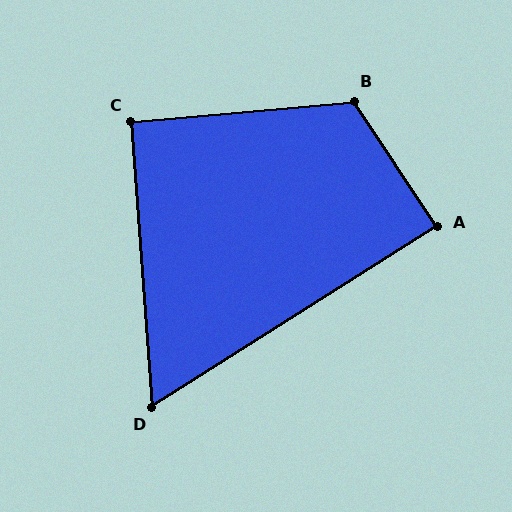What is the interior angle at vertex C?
Approximately 91 degrees (approximately right).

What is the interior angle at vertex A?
Approximately 89 degrees (approximately right).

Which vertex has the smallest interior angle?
D, at approximately 62 degrees.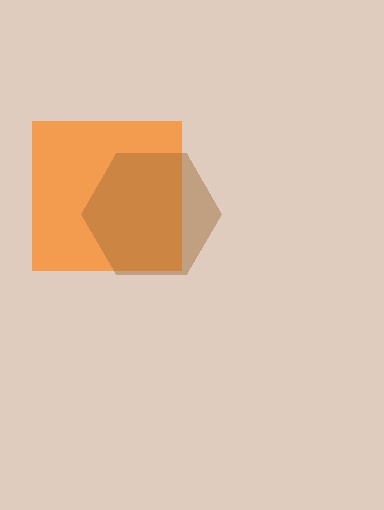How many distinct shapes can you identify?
There are 2 distinct shapes: an orange square, a brown hexagon.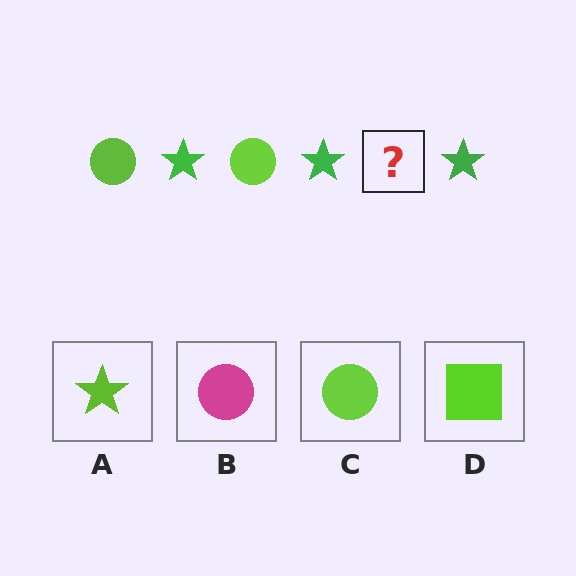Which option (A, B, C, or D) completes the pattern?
C.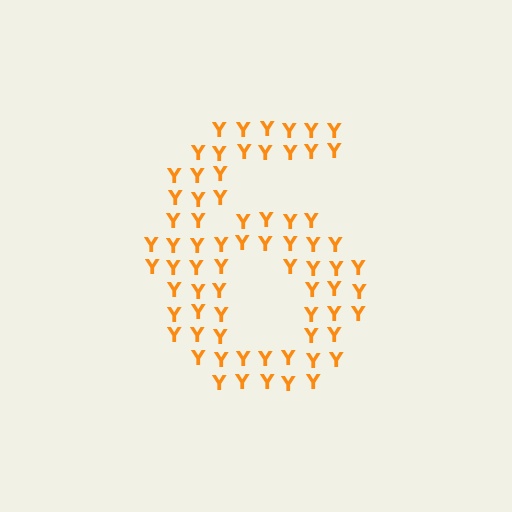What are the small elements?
The small elements are letter Y's.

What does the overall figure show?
The overall figure shows the digit 6.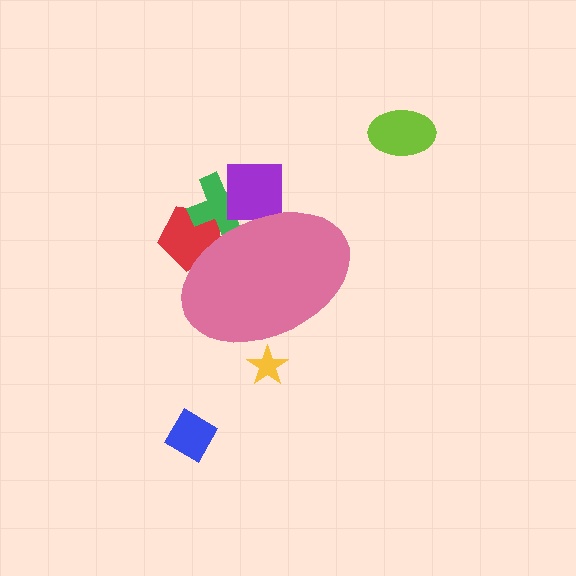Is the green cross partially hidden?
Yes, the green cross is partially hidden behind the pink ellipse.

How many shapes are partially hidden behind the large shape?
4 shapes are partially hidden.